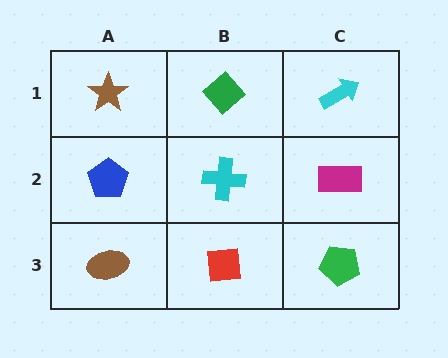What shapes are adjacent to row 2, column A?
A brown star (row 1, column A), a brown ellipse (row 3, column A), a cyan cross (row 2, column B).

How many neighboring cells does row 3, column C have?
2.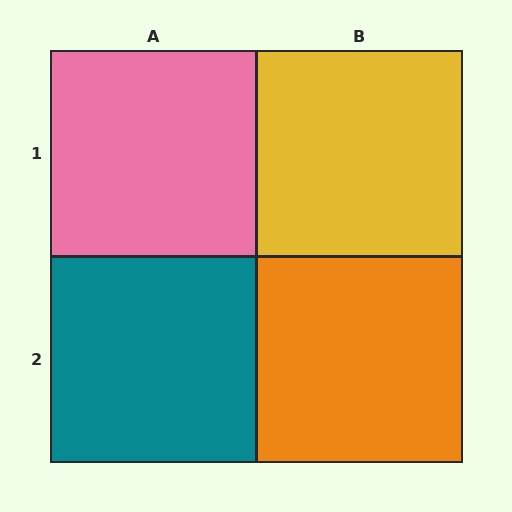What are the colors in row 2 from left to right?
Teal, orange.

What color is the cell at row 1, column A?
Pink.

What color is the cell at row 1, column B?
Yellow.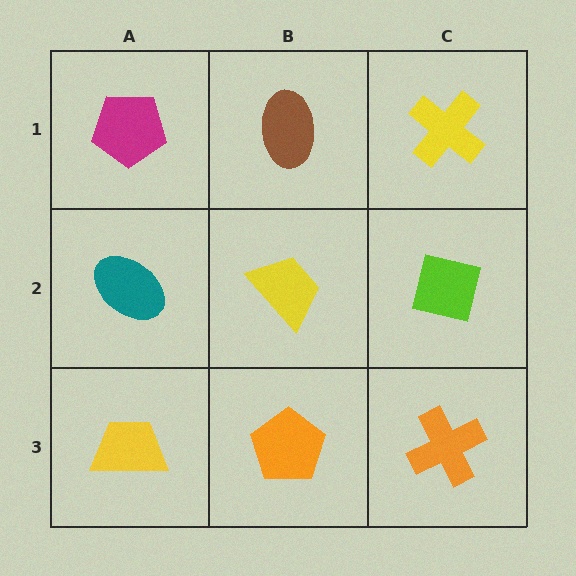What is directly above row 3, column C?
A lime square.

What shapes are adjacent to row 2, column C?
A yellow cross (row 1, column C), an orange cross (row 3, column C), a yellow trapezoid (row 2, column B).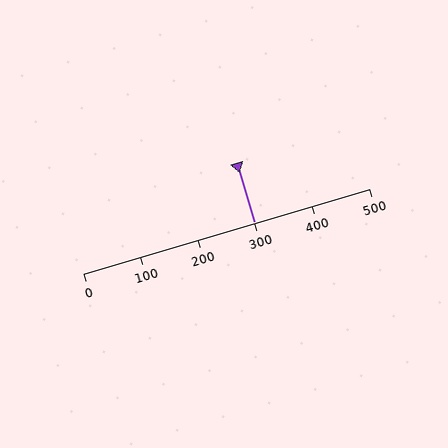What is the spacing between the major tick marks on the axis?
The major ticks are spaced 100 apart.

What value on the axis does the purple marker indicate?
The marker indicates approximately 300.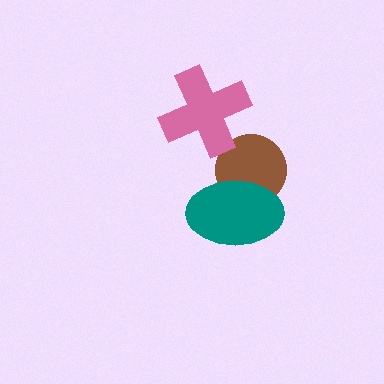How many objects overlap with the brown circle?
1 object overlaps with the brown circle.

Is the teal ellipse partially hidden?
No, no other shape covers it.